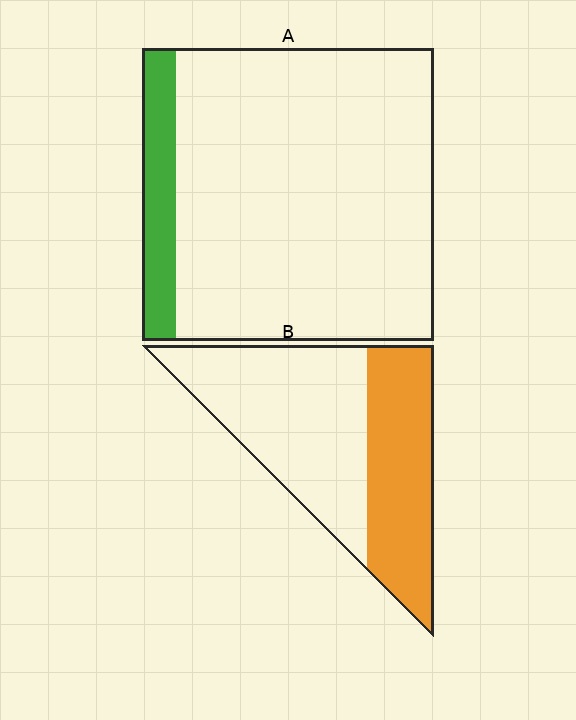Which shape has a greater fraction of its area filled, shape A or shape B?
Shape B.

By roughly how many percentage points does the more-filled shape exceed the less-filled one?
By roughly 30 percentage points (B over A).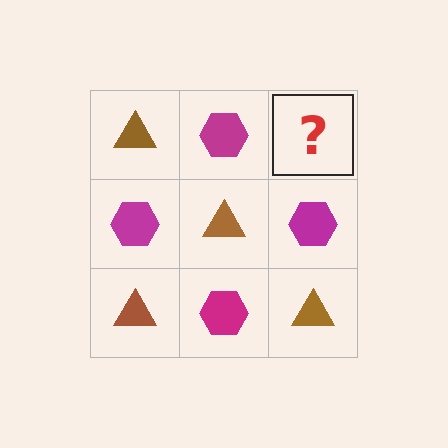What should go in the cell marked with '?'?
The missing cell should contain a brown triangle.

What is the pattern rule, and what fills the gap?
The rule is that it alternates brown triangle and magenta hexagon in a checkerboard pattern. The gap should be filled with a brown triangle.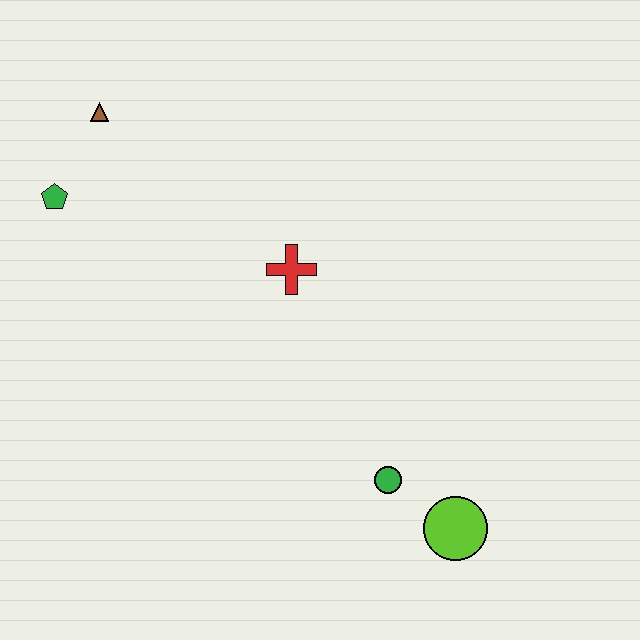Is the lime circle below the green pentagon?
Yes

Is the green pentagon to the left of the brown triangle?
Yes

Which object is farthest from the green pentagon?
The lime circle is farthest from the green pentagon.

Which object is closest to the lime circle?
The green circle is closest to the lime circle.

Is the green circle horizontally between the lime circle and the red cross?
Yes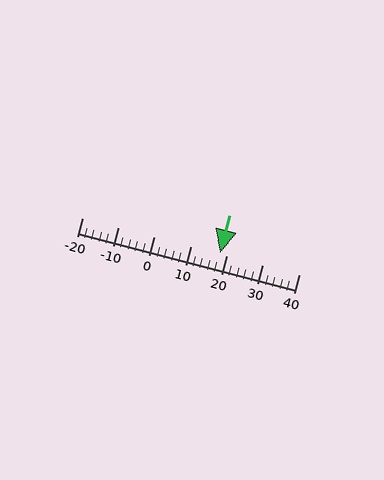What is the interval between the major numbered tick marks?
The major tick marks are spaced 10 units apart.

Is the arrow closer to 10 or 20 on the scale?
The arrow is closer to 20.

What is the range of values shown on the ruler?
The ruler shows values from -20 to 40.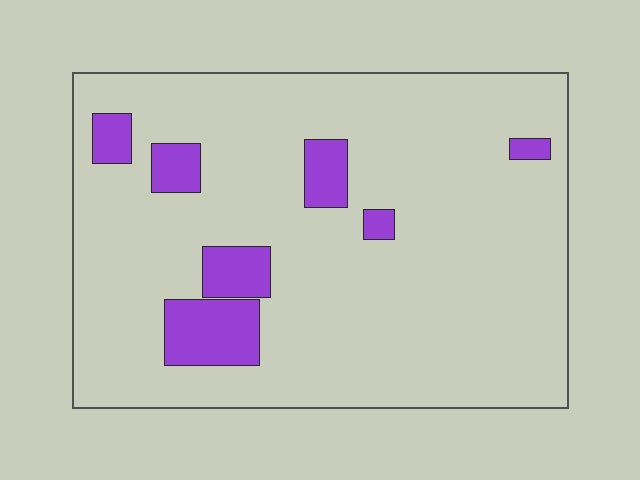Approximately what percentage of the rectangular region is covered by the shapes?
Approximately 10%.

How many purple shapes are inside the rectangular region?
7.